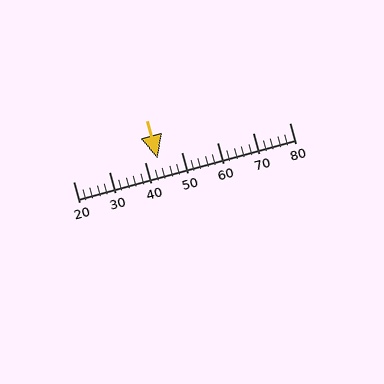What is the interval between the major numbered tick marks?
The major tick marks are spaced 10 units apart.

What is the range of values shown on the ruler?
The ruler shows values from 20 to 80.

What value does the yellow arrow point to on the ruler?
The yellow arrow points to approximately 43.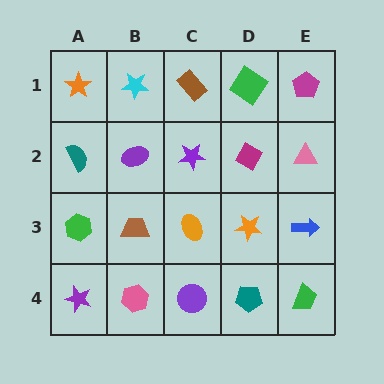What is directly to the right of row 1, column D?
A magenta pentagon.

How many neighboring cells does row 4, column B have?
3.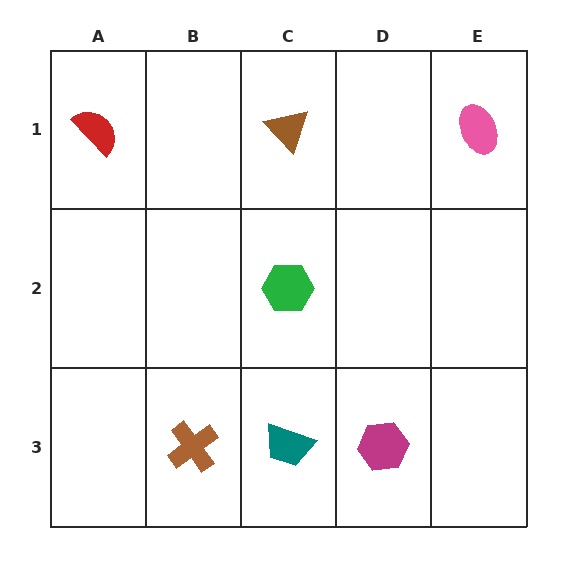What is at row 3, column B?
A brown cross.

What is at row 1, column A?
A red semicircle.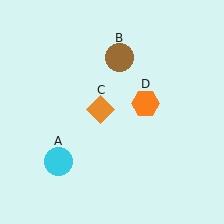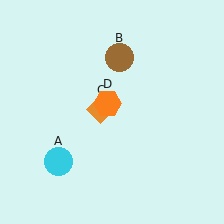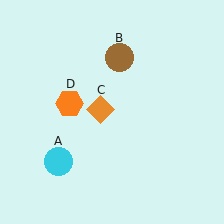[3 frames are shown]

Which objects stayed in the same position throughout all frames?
Cyan circle (object A) and brown circle (object B) and orange diamond (object C) remained stationary.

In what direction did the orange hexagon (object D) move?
The orange hexagon (object D) moved left.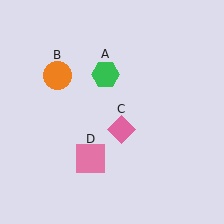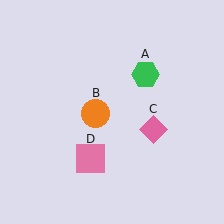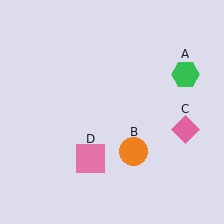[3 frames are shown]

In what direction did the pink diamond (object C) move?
The pink diamond (object C) moved right.